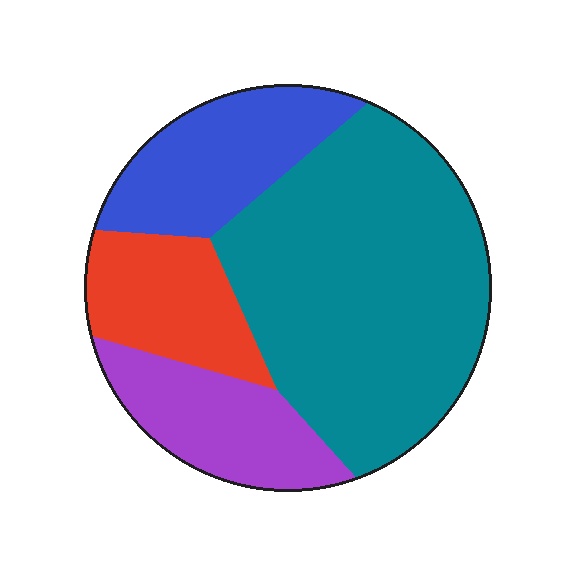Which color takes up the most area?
Teal, at roughly 50%.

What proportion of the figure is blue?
Blue takes up between a sixth and a third of the figure.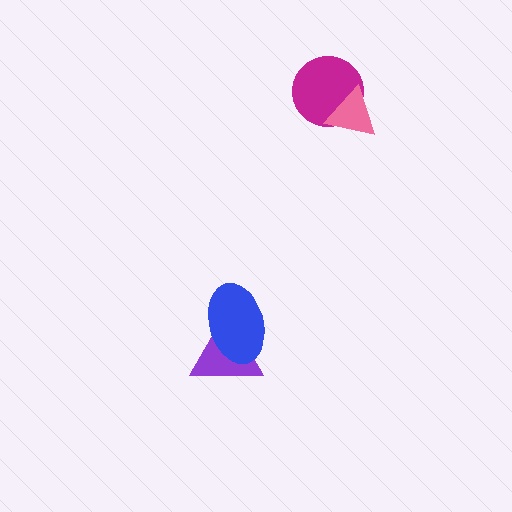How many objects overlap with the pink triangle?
1 object overlaps with the pink triangle.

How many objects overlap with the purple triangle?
1 object overlaps with the purple triangle.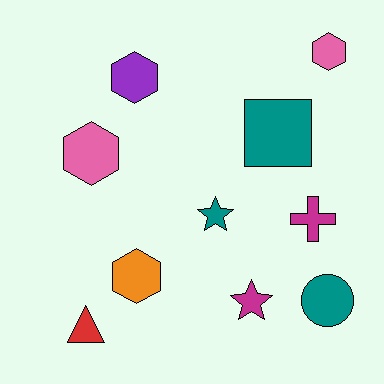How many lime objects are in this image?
There are no lime objects.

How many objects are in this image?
There are 10 objects.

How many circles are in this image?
There is 1 circle.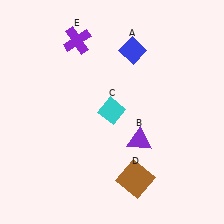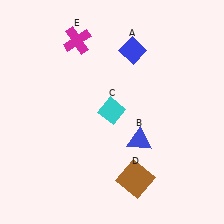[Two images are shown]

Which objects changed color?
B changed from purple to blue. E changed from purple to magenta.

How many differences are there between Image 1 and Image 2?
There are 2 differences between the two images.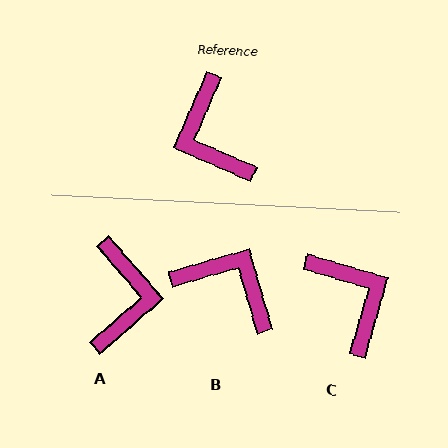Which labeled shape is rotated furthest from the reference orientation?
C, about 173 degrees away.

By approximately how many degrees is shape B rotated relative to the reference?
Approximately 141 degrees clockwise.